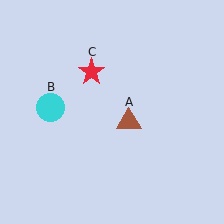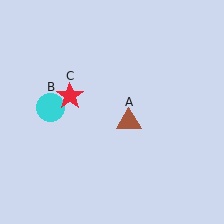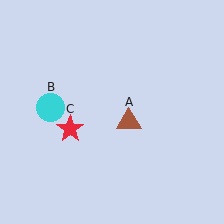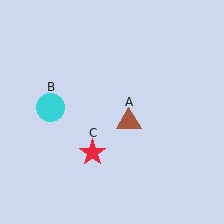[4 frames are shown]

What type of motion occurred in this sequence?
The red star (object C) rotated counterclockwise around the center of the scene.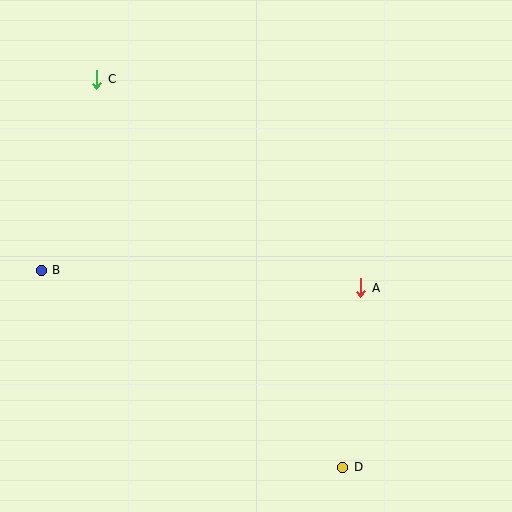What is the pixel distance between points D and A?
The distance between D and A is 181 pixels.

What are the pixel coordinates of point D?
Point D is at (343, 467).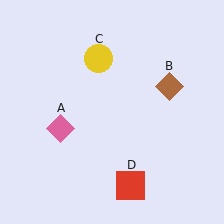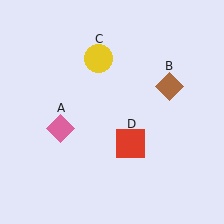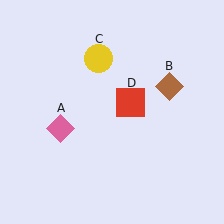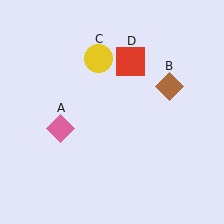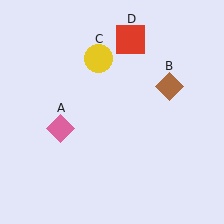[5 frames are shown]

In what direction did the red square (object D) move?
The red square (object D) moved up.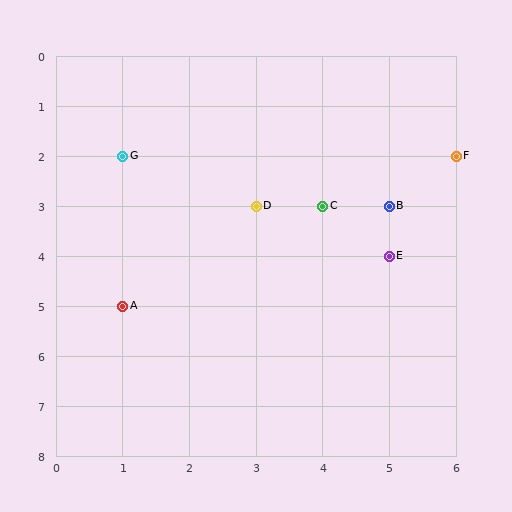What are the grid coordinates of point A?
Point A is at grid coordinates (1, 5).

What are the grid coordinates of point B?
Point B is at grid coordinates (5, 3).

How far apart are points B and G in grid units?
Points B and G are 4 columns and 1 row apart (about 4.1 grid units diagonally).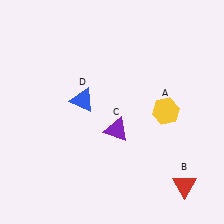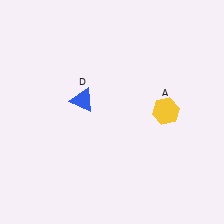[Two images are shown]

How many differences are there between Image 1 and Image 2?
There are 2 differences between the two images.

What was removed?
The red triangle (B), the purple triangle (C) were removed in Image 2.